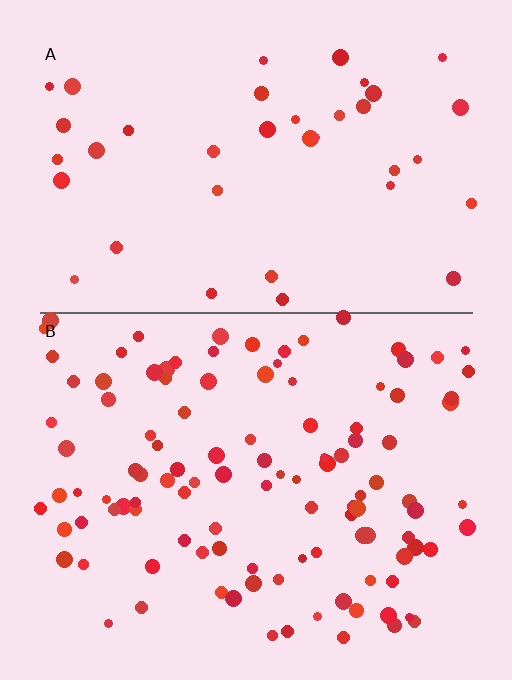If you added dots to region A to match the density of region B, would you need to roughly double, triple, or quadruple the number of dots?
Approximately triple.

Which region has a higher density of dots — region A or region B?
B (the bottom).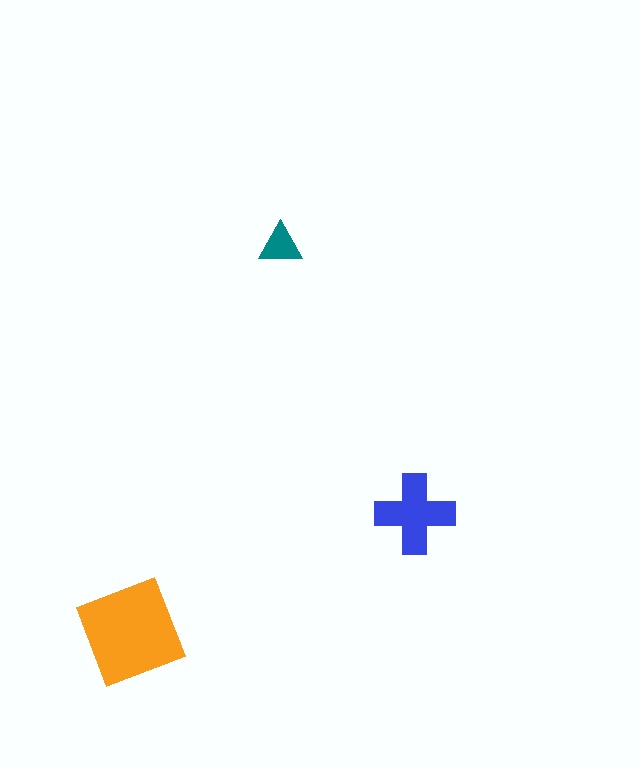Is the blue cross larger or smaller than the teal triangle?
Larger.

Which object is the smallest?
The teal triangle.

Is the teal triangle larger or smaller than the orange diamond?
Smaller.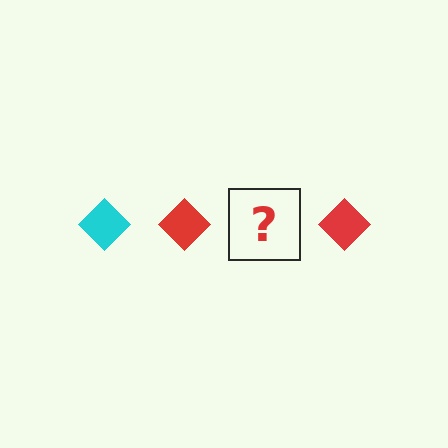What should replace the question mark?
The question mark should be replaced with a cyan diamond.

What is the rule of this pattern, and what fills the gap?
The rule is that the pattern cycles through cyan, red diamonds. The gap should be filled with a cyan diamond.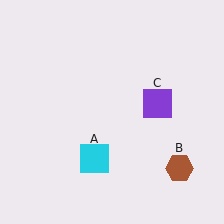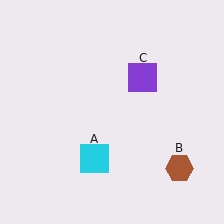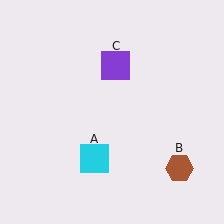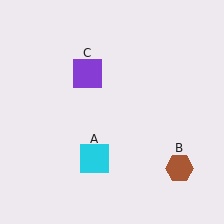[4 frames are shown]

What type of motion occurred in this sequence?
The purple square (object C) rotated counterclockwise around the center of the scene.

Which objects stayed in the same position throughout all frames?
Cyan square (object A) and brown hexagon (object B) remained stationary.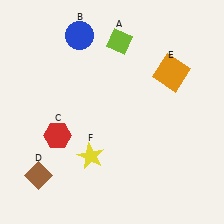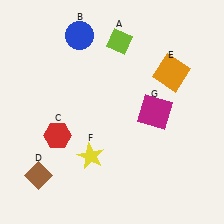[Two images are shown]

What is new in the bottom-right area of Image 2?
A magenta square (G) was added in the bottom-right area of Image 2.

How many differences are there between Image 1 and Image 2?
There is 1 difference between the two images.